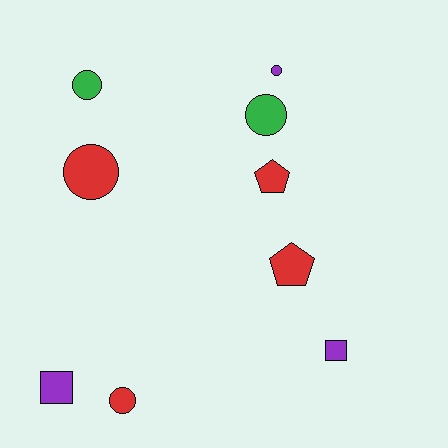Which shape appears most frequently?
Circle, with 5 objects.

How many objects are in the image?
There are 9 objects.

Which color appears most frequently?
Red, with 4 objects.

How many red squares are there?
There are no red squares.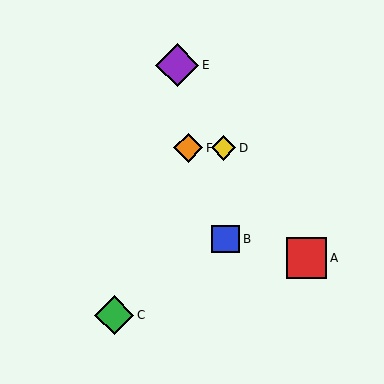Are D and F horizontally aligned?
Yes, both are at y≈148.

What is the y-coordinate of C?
Object C is at y≈315.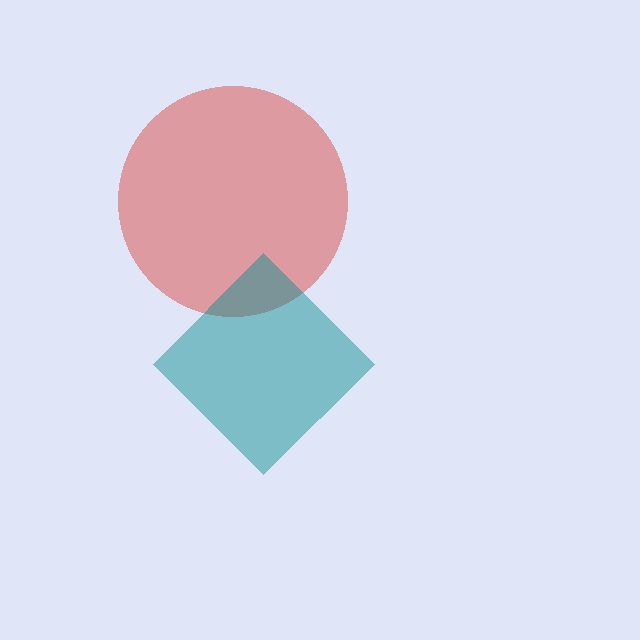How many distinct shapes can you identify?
There are 2 distinct shapes: a red circle, a teal diamond.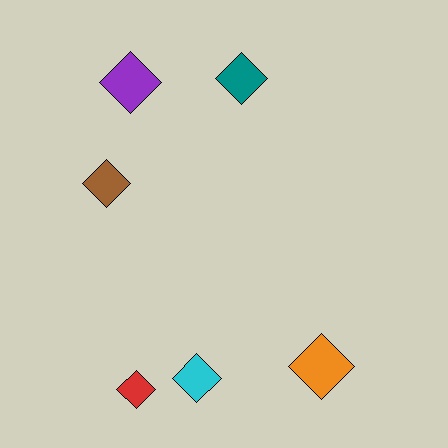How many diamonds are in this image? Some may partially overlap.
There are 6 diamonds.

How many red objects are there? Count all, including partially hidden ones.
There is 1 red object.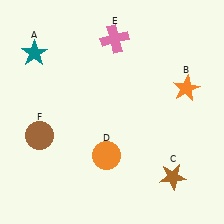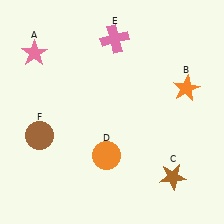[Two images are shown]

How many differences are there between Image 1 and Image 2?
There is 1 difference between the two images.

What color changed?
The star (A) changed from teal in Image 1 to pink in Image 2.